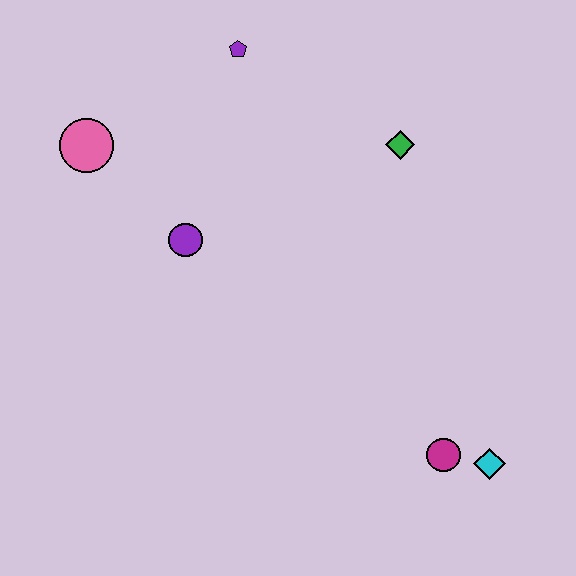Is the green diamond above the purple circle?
Yes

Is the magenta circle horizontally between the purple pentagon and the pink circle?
No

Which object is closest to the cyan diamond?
The magenta circle is closest to the cyan diamond.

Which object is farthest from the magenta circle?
The pink circle is farthest from the magenta circle.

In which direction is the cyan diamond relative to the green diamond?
The cyan diamond is below the green diamond.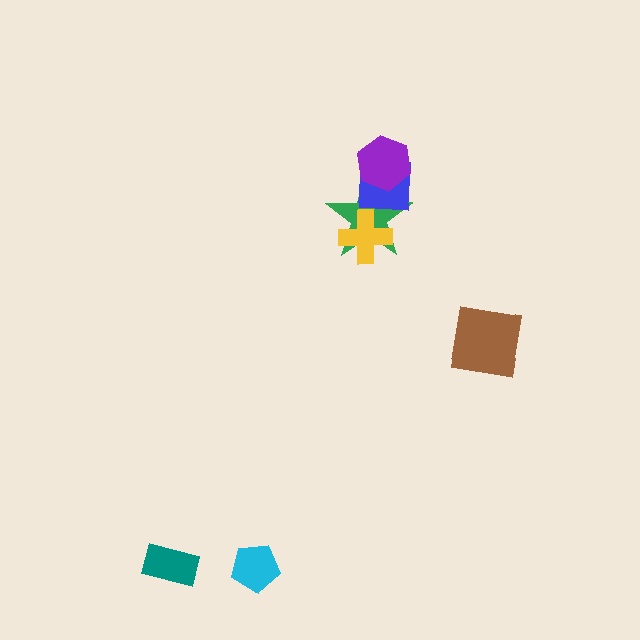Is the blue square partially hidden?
Yes, it is partially covered by another shape.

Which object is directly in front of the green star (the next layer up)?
The blue square is directly in front of the green star.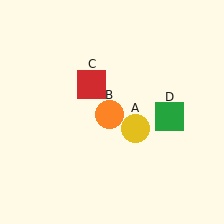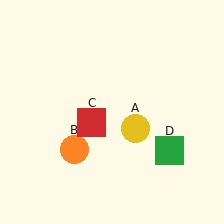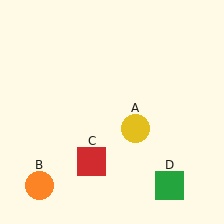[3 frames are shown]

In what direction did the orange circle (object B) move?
The orange circle (object B) moved down and to the left.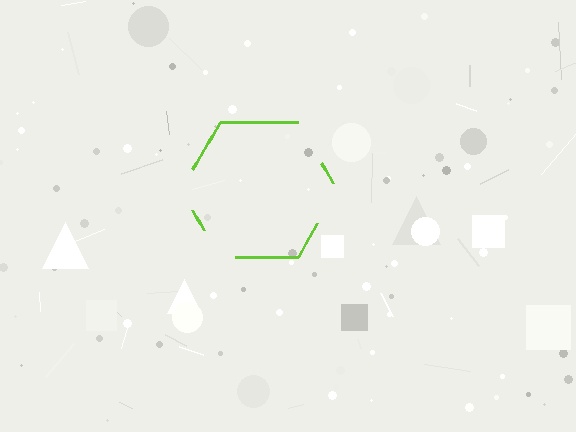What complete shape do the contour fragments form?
The contour fragments form a hexagon.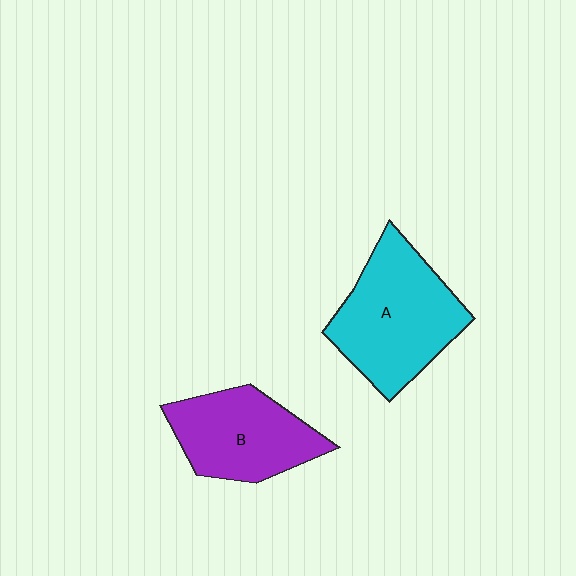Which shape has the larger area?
Shape A (cyan).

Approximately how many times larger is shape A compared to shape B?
Approximately 1.3 times.